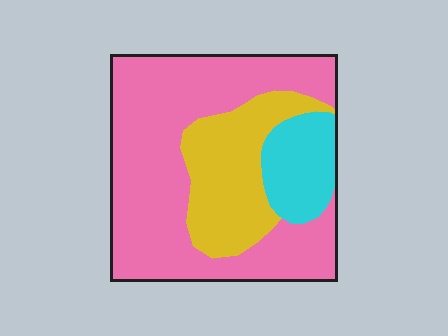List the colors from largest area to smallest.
From largest to smallest: pink, yellow, cyan.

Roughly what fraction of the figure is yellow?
Yellow covers around 25% of the figure.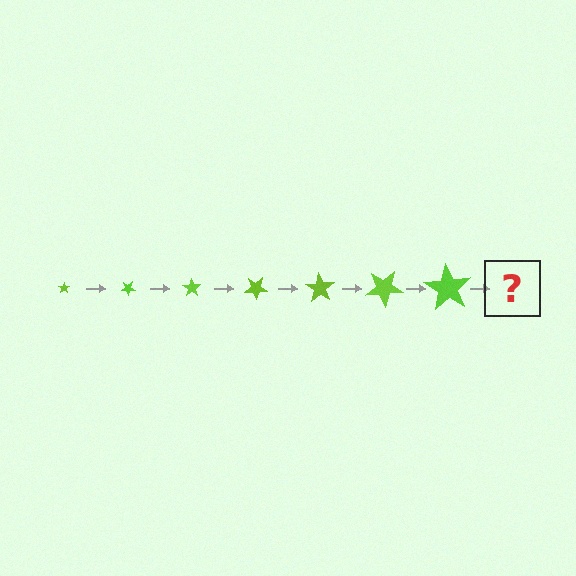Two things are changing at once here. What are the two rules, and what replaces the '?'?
The two rules are that the star grows larger each step and it rotates 35 degrees each step. The '?' should be a star, larger than the previous one and rotated 245 degrees from the start.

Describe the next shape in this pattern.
It should be a star, larger than the previous one and rotated 245 degrees from the start.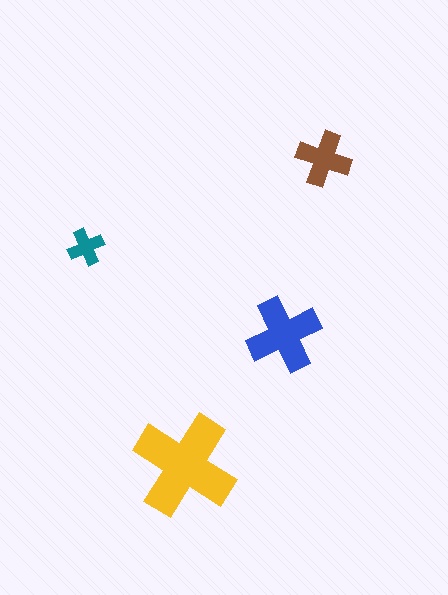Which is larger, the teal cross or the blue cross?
The blue one.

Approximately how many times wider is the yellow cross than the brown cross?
About 2 times wider.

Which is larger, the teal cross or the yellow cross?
The yellow one.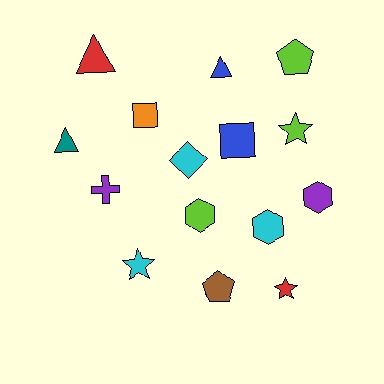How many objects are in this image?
There are 15 objects.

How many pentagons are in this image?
There are 2 pentagons.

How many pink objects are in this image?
There are no pink objects.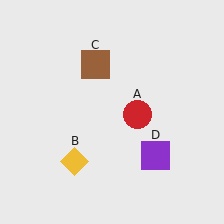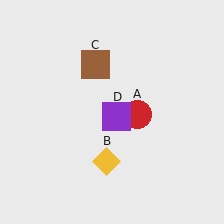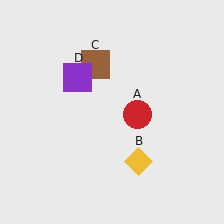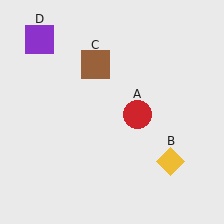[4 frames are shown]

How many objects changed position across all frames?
2 objects changed position: yellow diamond (object B), purple square (object D).